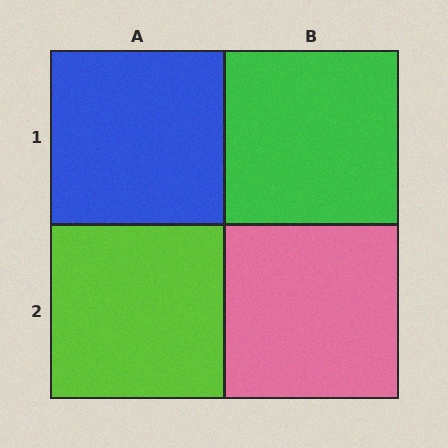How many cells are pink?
1 cell is pink.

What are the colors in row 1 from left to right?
Blue, green.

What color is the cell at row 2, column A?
Lime.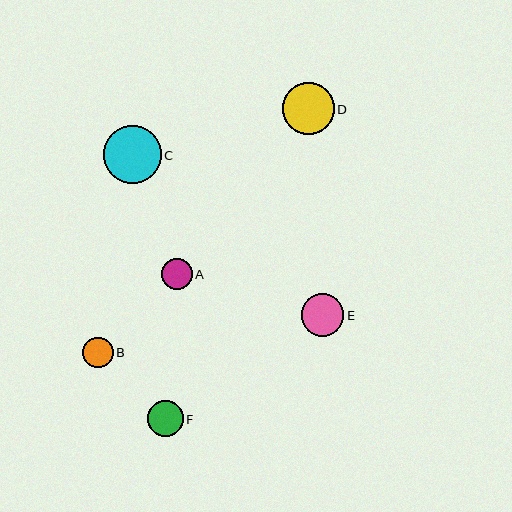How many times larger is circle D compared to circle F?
Circle D is approximately 1.5 times the size of circle F.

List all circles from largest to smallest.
From largest to smallest: C, D, E, F, A, B.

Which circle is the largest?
Circle C is the largest with a size of approximately 58 pixels.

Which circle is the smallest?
Circle B is the smallest with a size of approximately 31 pixels.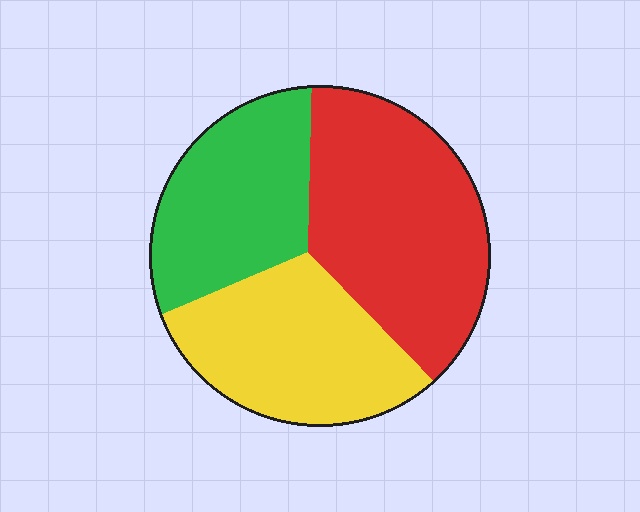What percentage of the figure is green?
Green takes up between a quarter and a half of the figure.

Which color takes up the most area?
Red, at roughly 40%.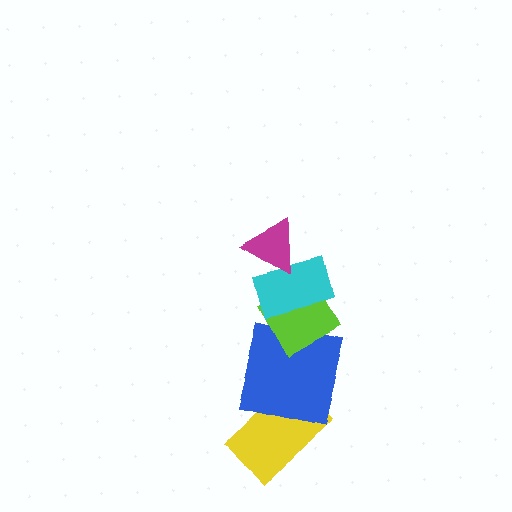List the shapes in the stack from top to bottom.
From top to bottom: the magenta triangle, the cyan rectangle, the lime diamond, the blue square, the yellow rectangle.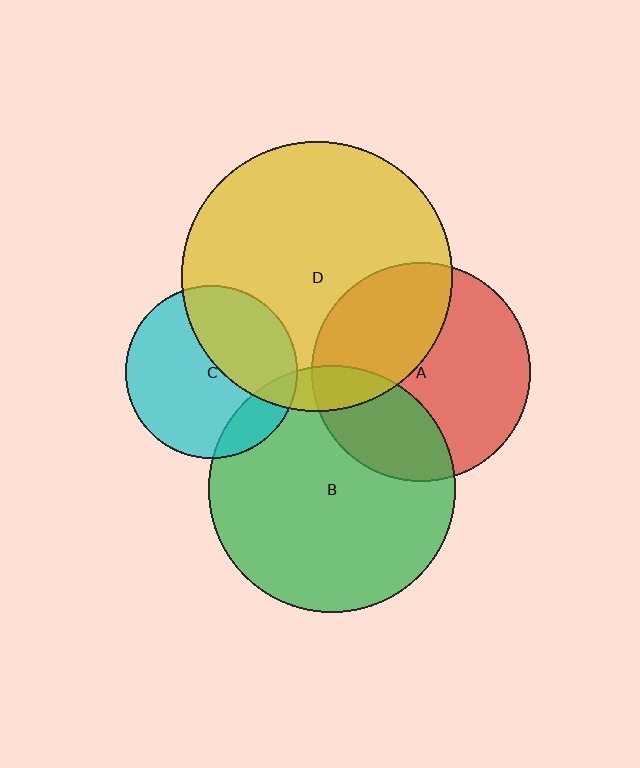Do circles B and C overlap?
Yes.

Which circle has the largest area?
Circle D (yellow).